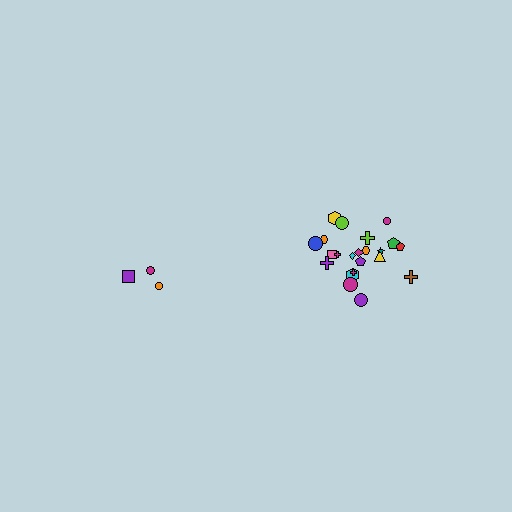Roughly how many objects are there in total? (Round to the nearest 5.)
Roughly 25 objects in total.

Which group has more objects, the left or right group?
The right group.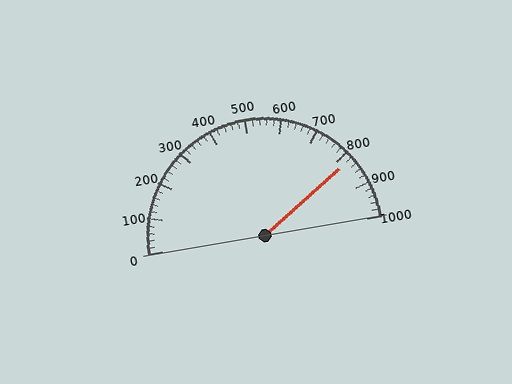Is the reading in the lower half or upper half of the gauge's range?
The reading is in the upper half of the range (0 to 1000).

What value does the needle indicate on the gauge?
The needle indicates approximately 820.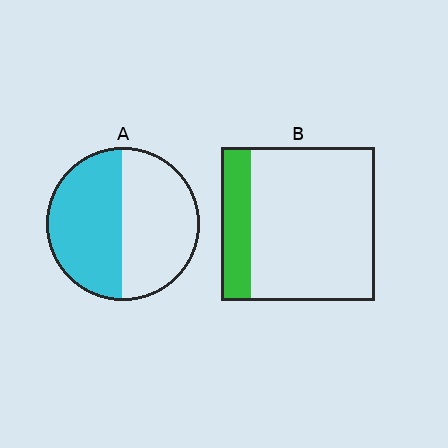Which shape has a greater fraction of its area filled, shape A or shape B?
Shape A.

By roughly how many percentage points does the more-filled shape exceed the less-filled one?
By roughly 30 percentage points (A over B).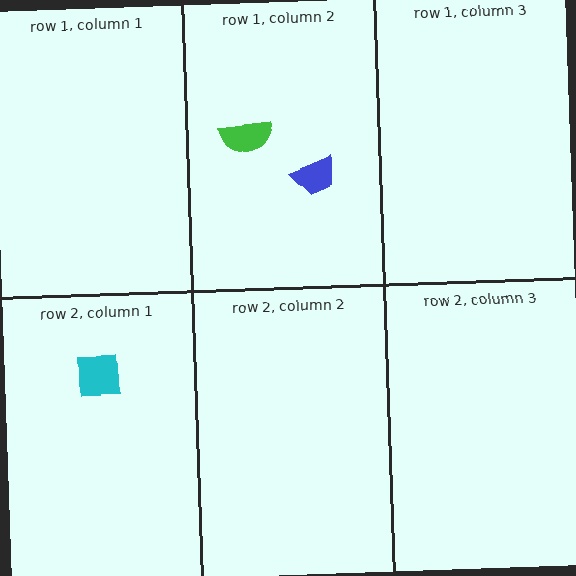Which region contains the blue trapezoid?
The row 1, column 2 region.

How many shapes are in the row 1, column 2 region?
2.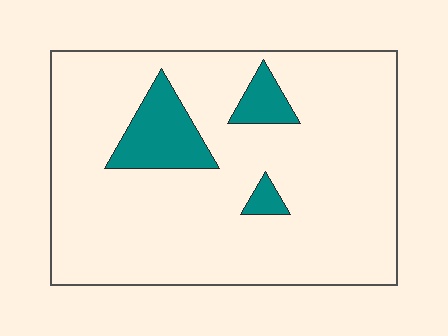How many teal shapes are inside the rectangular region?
3.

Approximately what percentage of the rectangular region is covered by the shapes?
Approximately 10%.